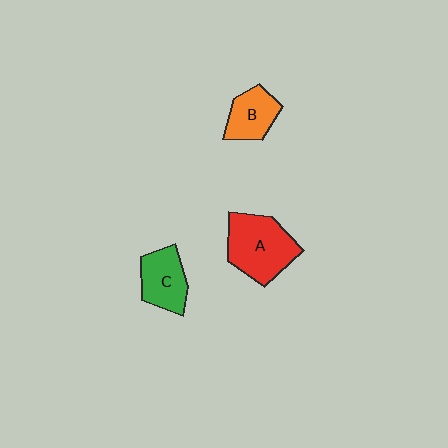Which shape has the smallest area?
Shape B (orange).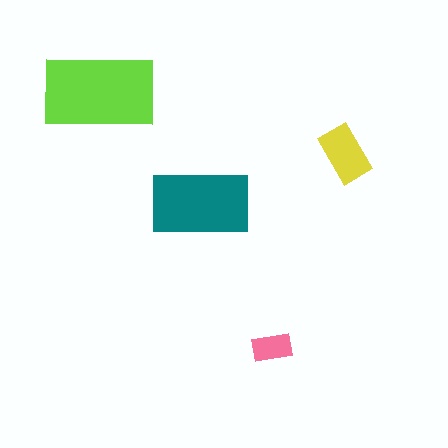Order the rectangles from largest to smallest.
the lime one, the teal one, the yellow one, the pink one.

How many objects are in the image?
There are 4 objects in the image.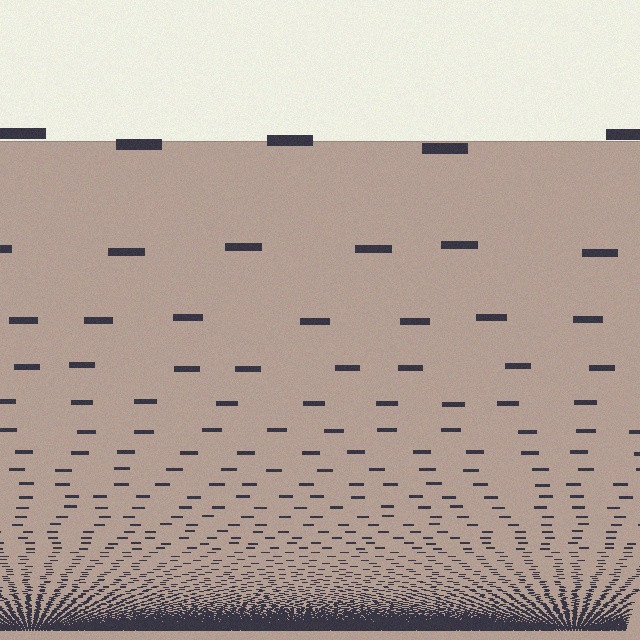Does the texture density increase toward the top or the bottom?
Density increases toward the bottom.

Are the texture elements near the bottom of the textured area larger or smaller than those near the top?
Smaller. The gradient is inverted — elements near the bottom are smaller and denser.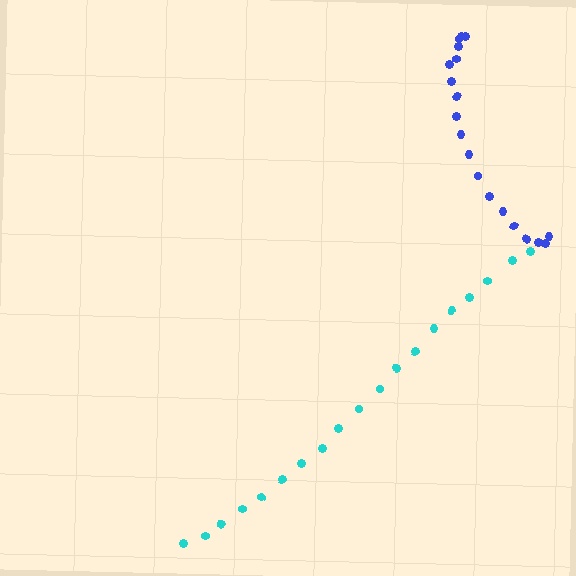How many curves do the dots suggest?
There are 2 distinct paths.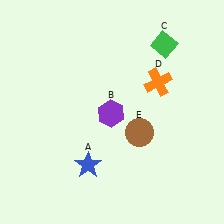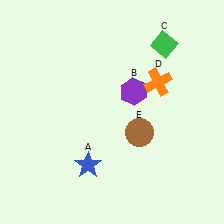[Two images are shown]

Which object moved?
The purple hexagon (B) moved right.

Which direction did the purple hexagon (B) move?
The purple hexagon (B) moved right.